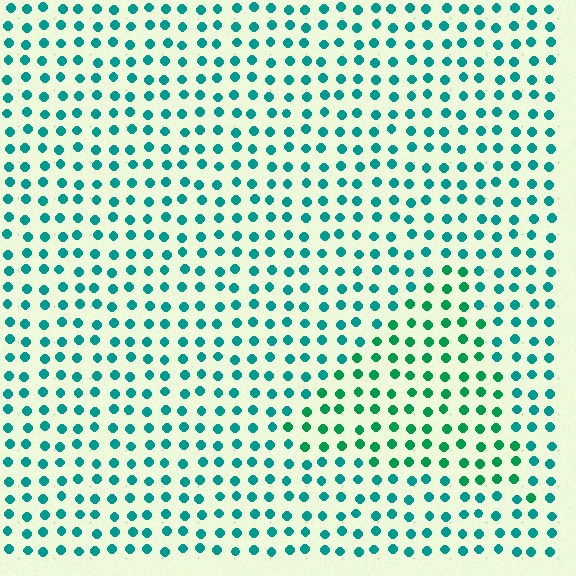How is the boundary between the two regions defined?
The boundary is defined purely by a slight shift in hue (about 25 degrees). Spacing, size, and orientation are identical on both sides.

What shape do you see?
I see a triangle.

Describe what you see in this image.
The image is filled with small teal elements in a uniform arrangement. A triangle-shaped region is visible where the elements are tinted to a slightly different hue, forming a subtle color boundary.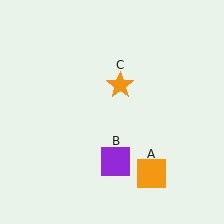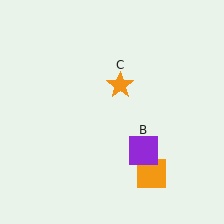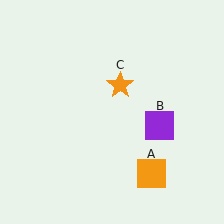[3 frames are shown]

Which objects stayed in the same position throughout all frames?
Orange square (object A) and orange star (object C) remained stationary.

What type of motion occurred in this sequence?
The purple square (object B) rotated counterclockwise around the center of the scene.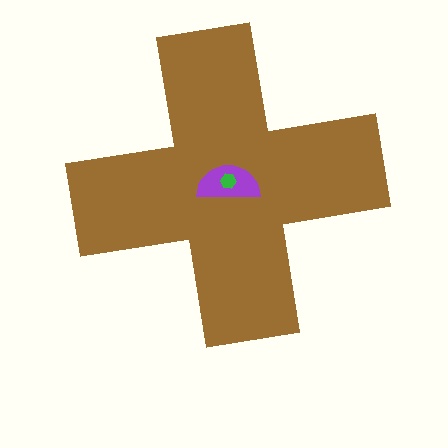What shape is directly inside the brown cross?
The purple semicircle.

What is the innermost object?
The green hexagon.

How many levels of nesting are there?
3.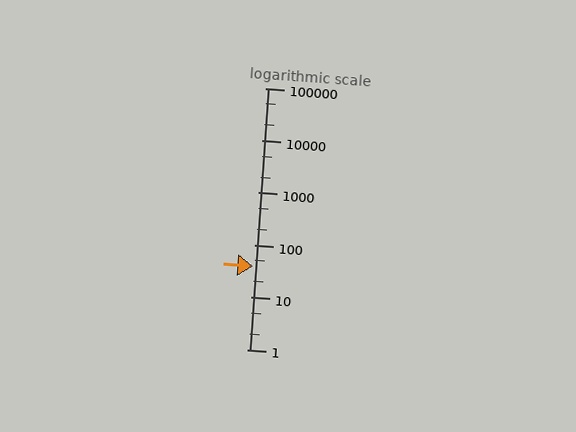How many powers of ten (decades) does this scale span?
The scale spans 5 decades, from 1 to 100000.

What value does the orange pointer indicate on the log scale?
The pointer indicates approximately 39.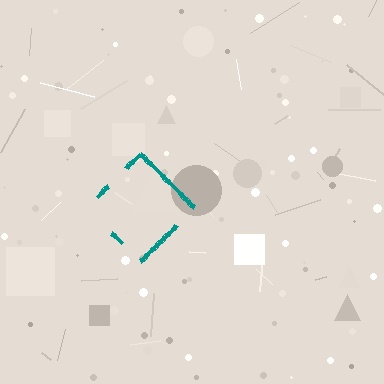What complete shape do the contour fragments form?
The contour fragments form a diamond.